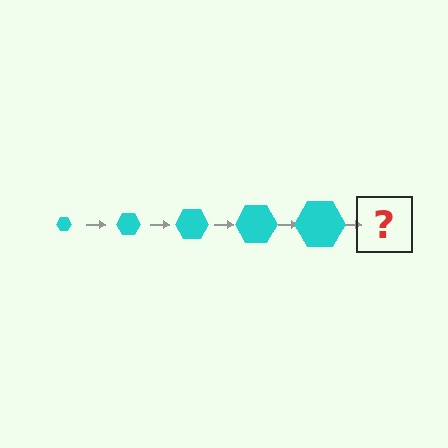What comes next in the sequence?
The next element should be a cyan hexagon, larger than the previous one.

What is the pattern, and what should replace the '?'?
The pattern is that the hexagon gets progressively larger each step. The '?' should be a cyan hexagon, larger than the previous one.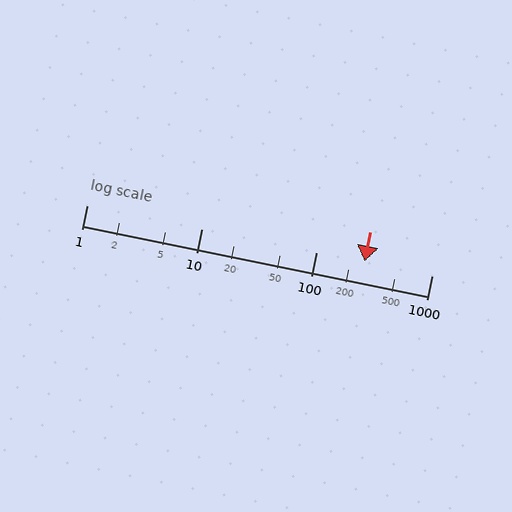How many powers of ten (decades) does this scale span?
The scale spans 3 decades, from 1 to 1000.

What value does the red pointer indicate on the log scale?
The pointer indicates approximately 260.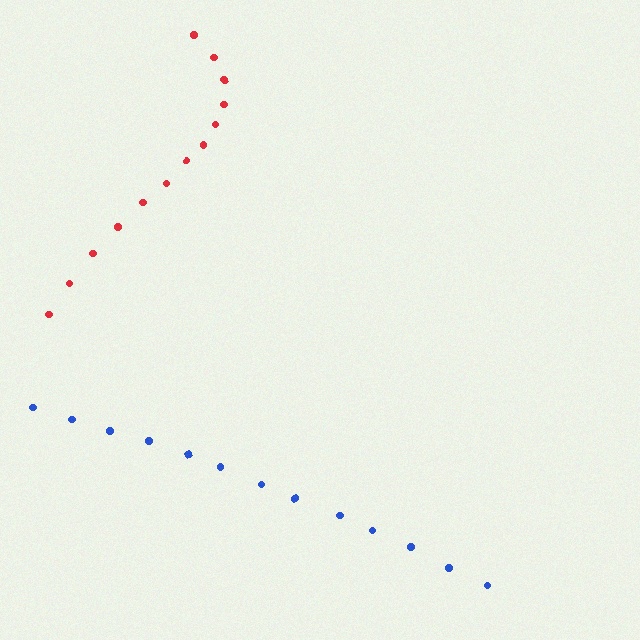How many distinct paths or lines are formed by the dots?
There are 2 distinct paths.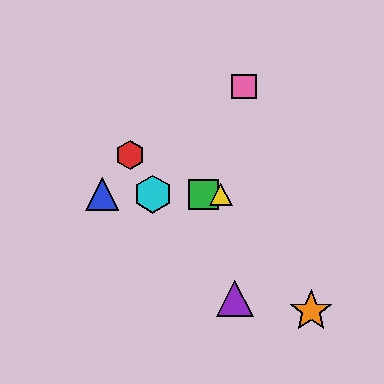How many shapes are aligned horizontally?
4 shapes (the blue triangle, the green square, the yellow triangle, the cyan hexagon) are aligned horizontally.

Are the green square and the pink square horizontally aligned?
No, the green square is at y≈194 and the pink square is at y≈86.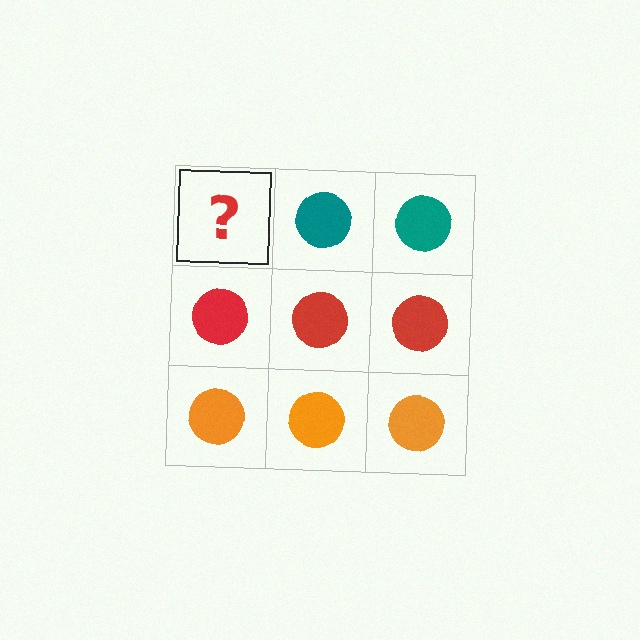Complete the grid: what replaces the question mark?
The question mark should be replaced with a teal circle.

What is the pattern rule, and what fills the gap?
The rule is that each row has a consistent color. The gap should be filled with a teal circle.